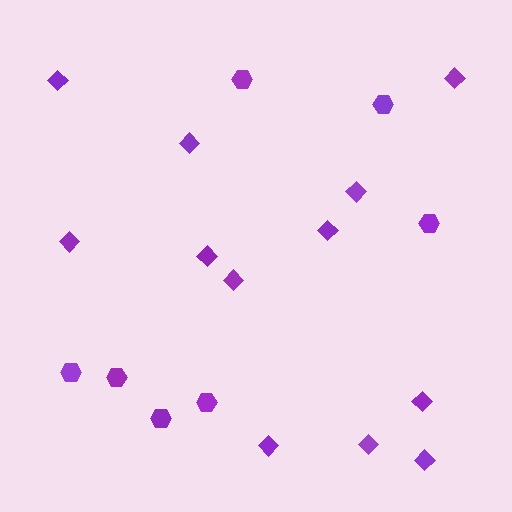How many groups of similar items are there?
There are 2 groups: one group of diamonds (12) and one group of hexagons (7).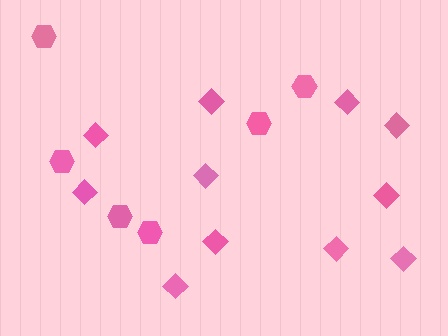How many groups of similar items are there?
There are 2 groups: one group of hexagons (6) and one group of diamonds (11).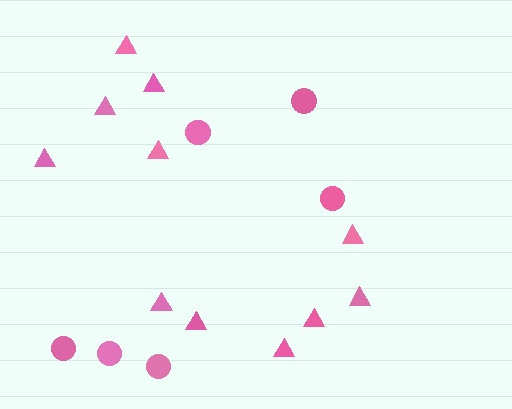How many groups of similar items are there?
There are 2 groups: one group of circles (6) and one group of triangles (11).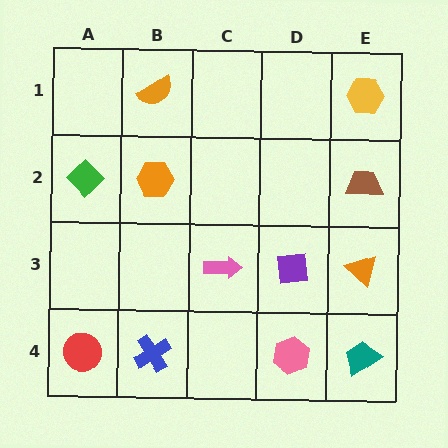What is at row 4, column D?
A pink hexagon.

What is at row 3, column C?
A pink arrow.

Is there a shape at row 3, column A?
No, that cell is empty.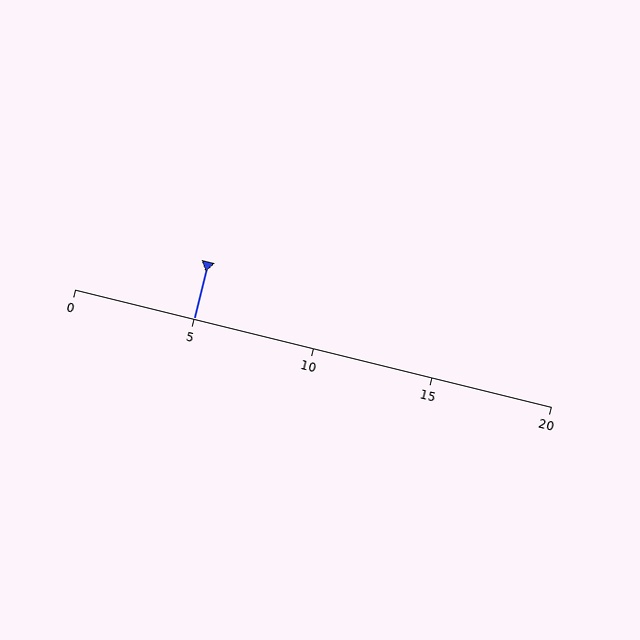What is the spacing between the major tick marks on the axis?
The major ticks are spaced 5 apart.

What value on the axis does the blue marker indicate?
The marker indicates approximately 5.